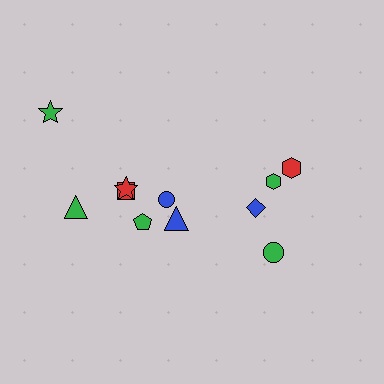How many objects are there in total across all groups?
There are 11 objects.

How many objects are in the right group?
There are 4 objects.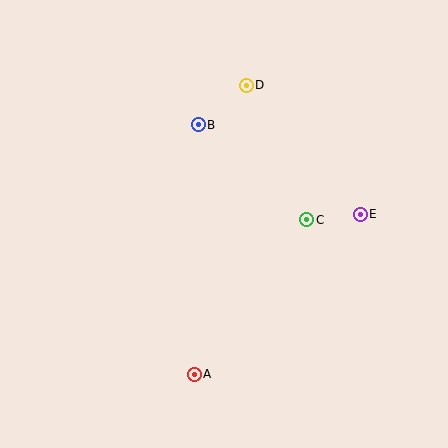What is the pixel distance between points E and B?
The distance between E and B is 185 pixels.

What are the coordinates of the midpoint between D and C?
The midpoint between D and C is at (277, 153).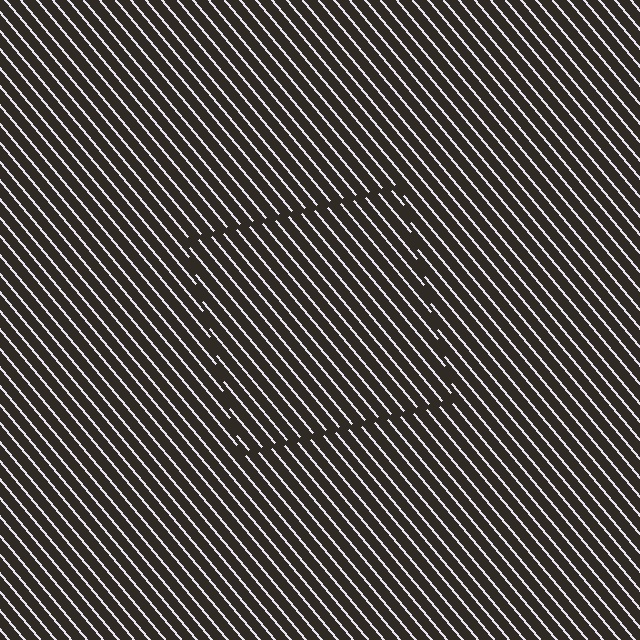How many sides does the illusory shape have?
4 sides — the line-ends trace a square.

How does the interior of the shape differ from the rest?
The interior of the shape contains the same grating, shifted by half a period — the contour is defined by the phase discontinuity where line-ends from the inner and outer gratings abut.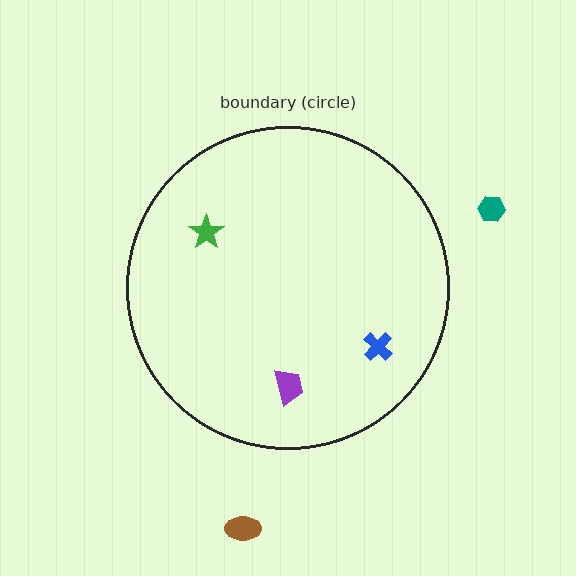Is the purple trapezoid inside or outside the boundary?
Inside.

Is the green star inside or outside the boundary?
Inside.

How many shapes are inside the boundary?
3 inside, 2 outside.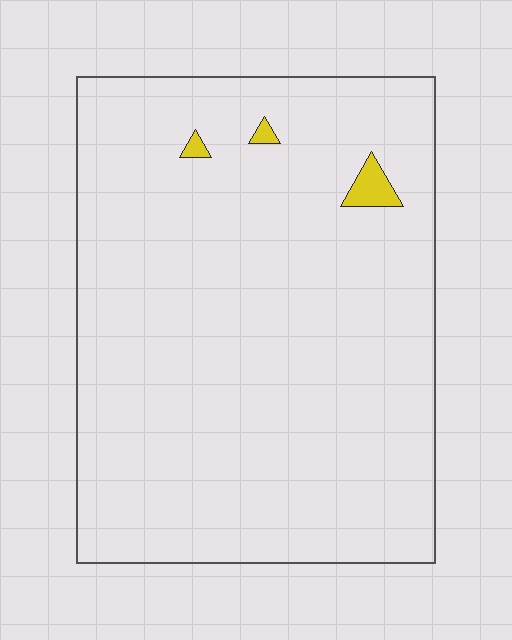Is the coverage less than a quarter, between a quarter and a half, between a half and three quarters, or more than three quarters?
Less than a quarter.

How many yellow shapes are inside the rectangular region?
3.